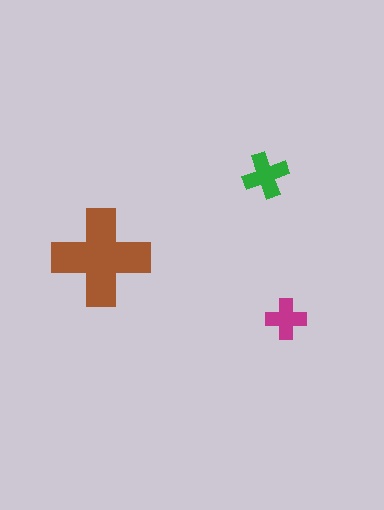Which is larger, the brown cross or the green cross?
The brown one.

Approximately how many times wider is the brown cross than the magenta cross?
About 2.5 times wider.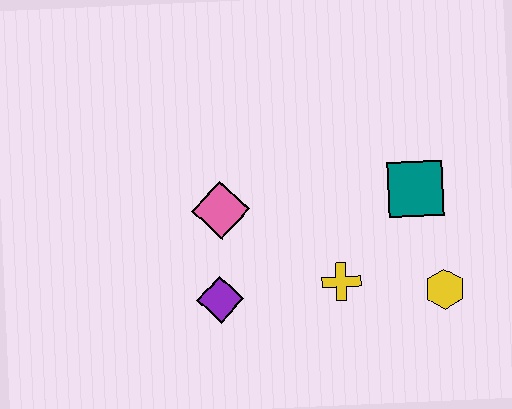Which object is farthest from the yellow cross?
The pink diamond is farthest from the yellow cross.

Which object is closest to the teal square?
The yellow hexagon is closest to the teal square.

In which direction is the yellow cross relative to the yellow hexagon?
The yellow cross is to the left of the yellow hexagon.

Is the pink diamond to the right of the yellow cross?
No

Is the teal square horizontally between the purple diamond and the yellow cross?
No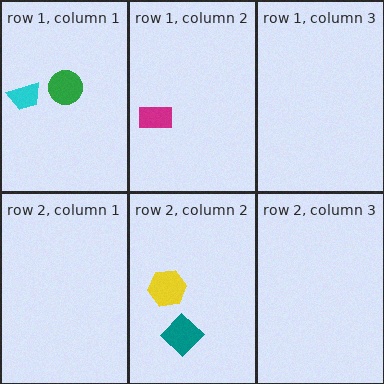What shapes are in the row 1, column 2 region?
The magenta rectangle.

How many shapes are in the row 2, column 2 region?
2.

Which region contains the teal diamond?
The row 2, column 2 region.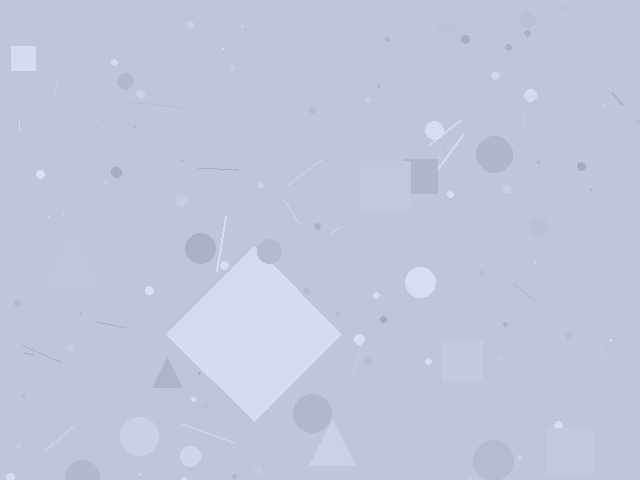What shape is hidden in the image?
A diamond is hidden in the image.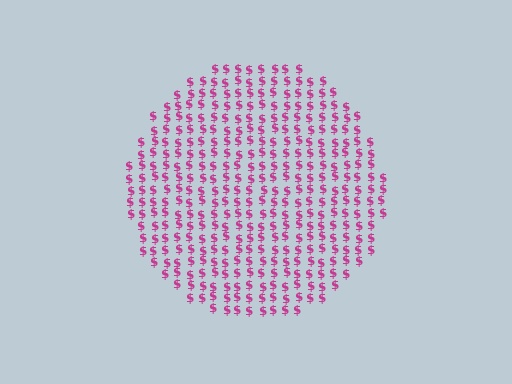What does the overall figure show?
The overall figure shows a circle.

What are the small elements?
The small elements are dollar signs.